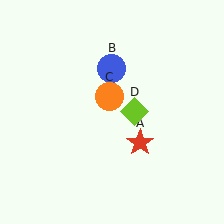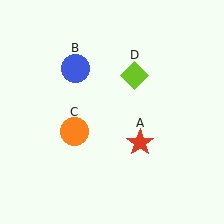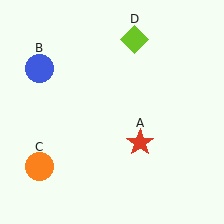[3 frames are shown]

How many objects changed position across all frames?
3 objects changed position: blue circle (object B), orange circle (object C), lime diamond (object D).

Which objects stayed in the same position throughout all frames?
Red star (object A) remained stationary.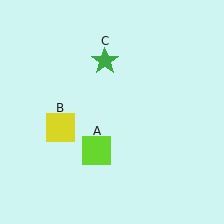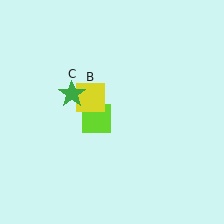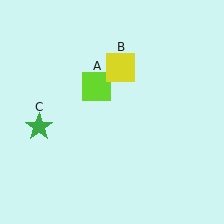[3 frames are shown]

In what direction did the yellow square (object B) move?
The yellow square (object B) moved up and to the right.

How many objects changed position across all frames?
3 objects changed position: lime square (object A), yellow square (object B), green star (object C).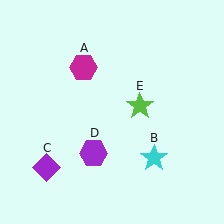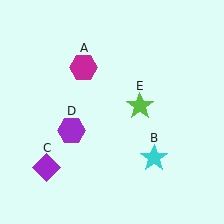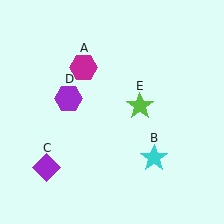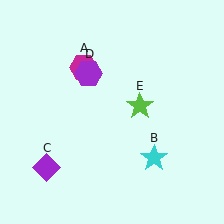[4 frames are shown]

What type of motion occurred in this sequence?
The purple hexagon (object D) rotated clockwise around the center of the scene.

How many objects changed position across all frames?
1 object changed position: purple hexagon (object D).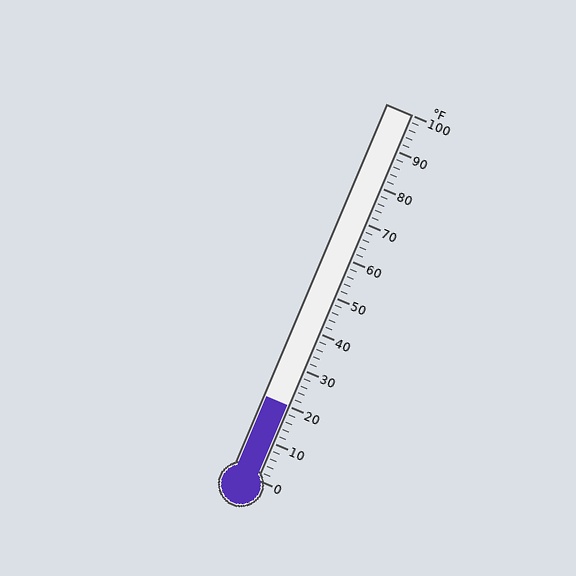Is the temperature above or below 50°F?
The temperature is below 50°F.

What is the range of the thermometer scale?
The thermometer scale ranges from 0°F to 100°F.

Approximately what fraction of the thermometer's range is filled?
The thermometer is filled to approximately 20% of its range.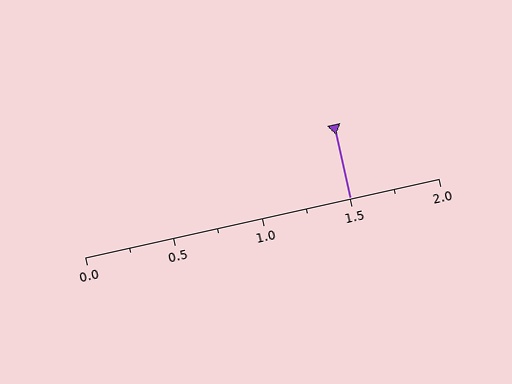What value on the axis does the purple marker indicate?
The marker indicates approximately 1.5.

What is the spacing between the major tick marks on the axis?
The major ticks are spaced 0.5 apart.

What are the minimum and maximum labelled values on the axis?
The axis runs from 0.0 to 2.0.